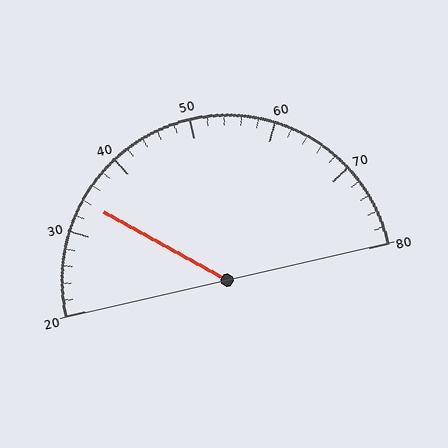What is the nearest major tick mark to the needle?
The nearest major tick mark is 30.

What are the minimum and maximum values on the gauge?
The gauge ranges from 20 to 80.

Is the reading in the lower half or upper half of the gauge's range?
The reading is in the lower half of the range (20 to 80).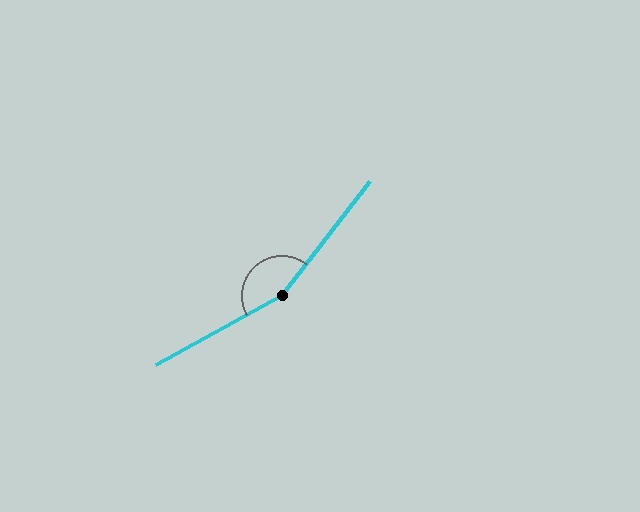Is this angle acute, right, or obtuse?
It is obtuse.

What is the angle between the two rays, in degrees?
Approximately 156 degrees.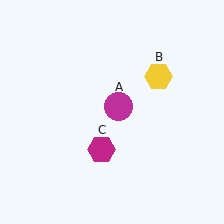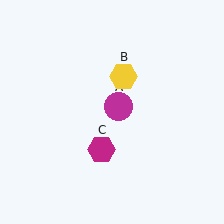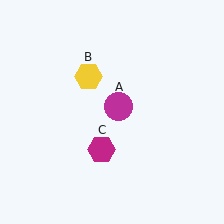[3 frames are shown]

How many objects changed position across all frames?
1 object changed position: yellow hexagon (object B).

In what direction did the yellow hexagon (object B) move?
The yellow hexagon (object B) moved left.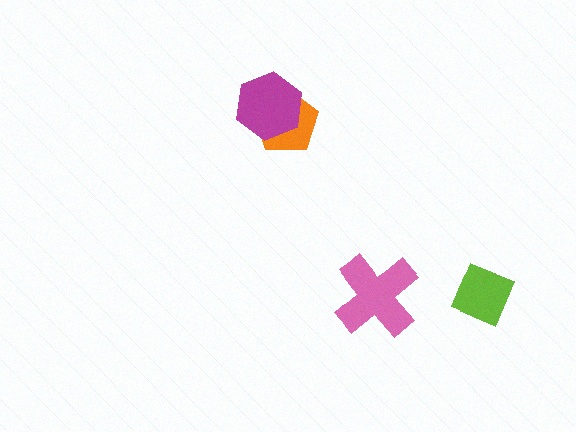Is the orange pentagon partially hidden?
Yes, it is partially covered by another shape.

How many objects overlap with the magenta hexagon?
1 object overlaps with the magenta hexagon.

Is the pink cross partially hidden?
No, no other shape covers it.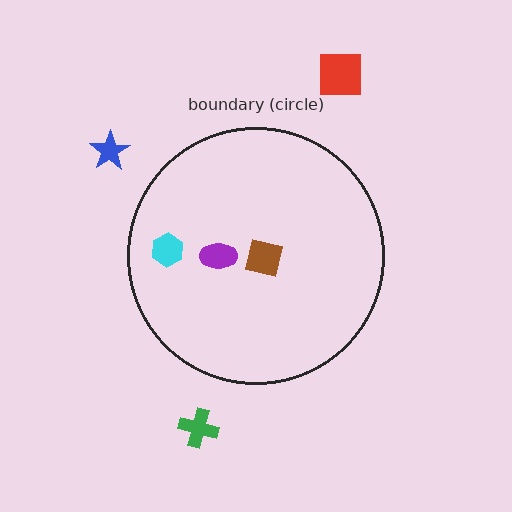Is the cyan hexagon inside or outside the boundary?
Inside.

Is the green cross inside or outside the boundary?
Outside.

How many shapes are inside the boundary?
3 inside, 3 outside.